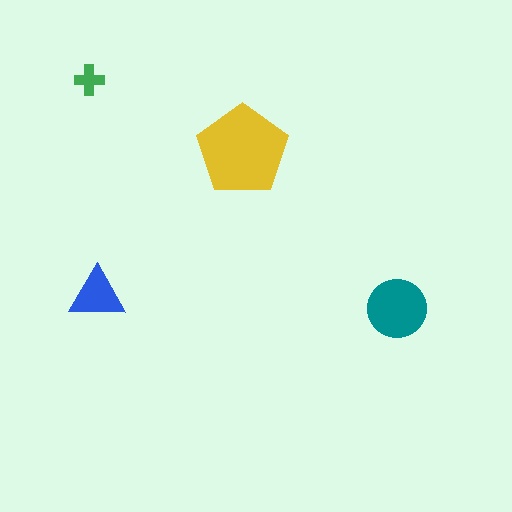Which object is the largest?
The yellow pentagon.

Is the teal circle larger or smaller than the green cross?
Larger.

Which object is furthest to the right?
The teal circle is rightmost.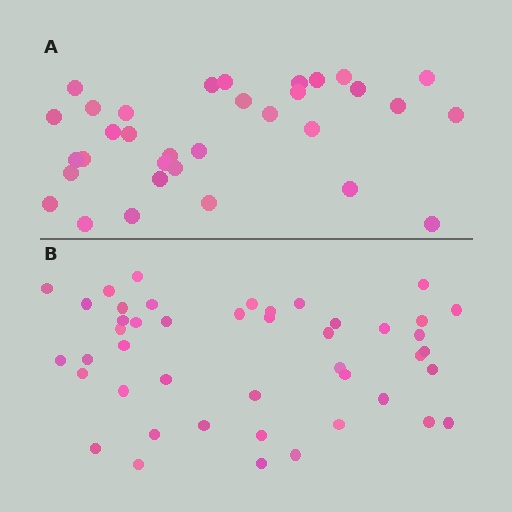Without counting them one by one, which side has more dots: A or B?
Region B (the bottom region) has more dots.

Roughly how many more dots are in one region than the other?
Region B has roughly 12 or so more dots than region A.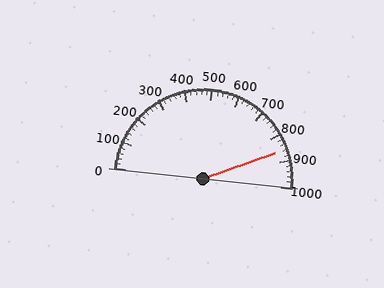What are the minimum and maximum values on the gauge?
The gauge ranges from 0 to 1000.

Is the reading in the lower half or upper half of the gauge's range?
The reading is in the upper half of the range (0 to 1000).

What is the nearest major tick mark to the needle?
The nearest major tick mark is 900.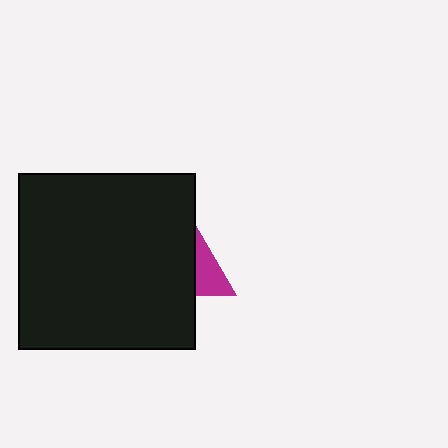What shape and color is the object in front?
The object in front is a black square.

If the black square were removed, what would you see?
You would see the complete magenta triangle.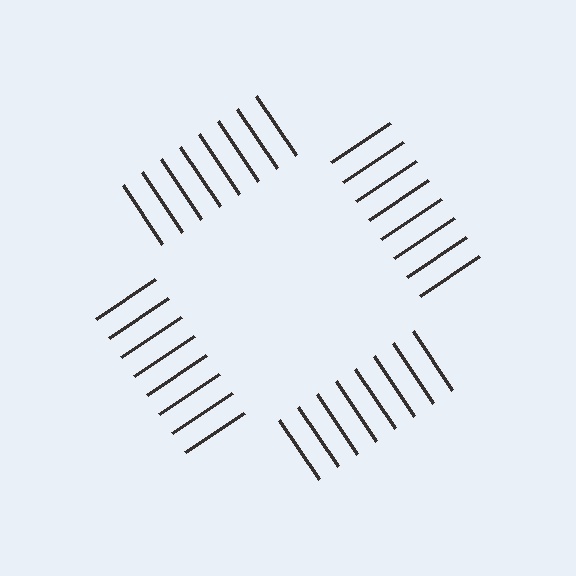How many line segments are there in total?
32 — 8 along each of the 4 edges.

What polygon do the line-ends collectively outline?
An illusory square — the line segments terminate on its edges but no continuous stroke is drawn.